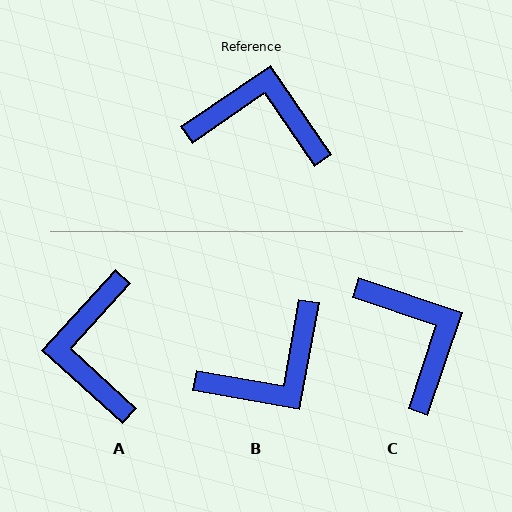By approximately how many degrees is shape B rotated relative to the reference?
Approximately 135 degrees clockwise.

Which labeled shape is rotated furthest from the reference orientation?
B, about 135 degrees away.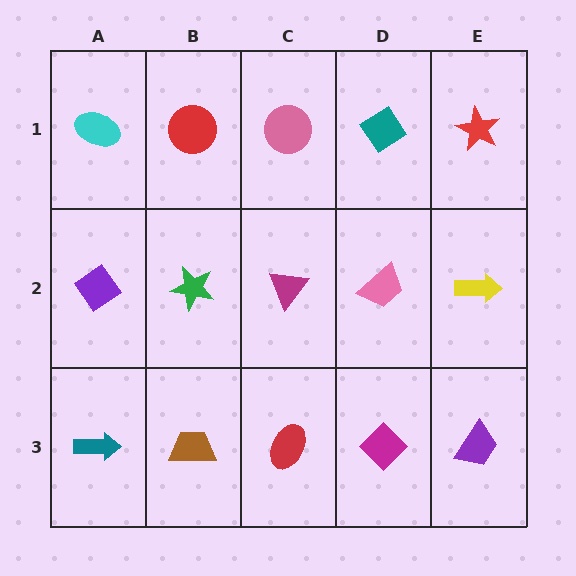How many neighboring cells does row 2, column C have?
4.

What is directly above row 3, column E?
A yellow arrow.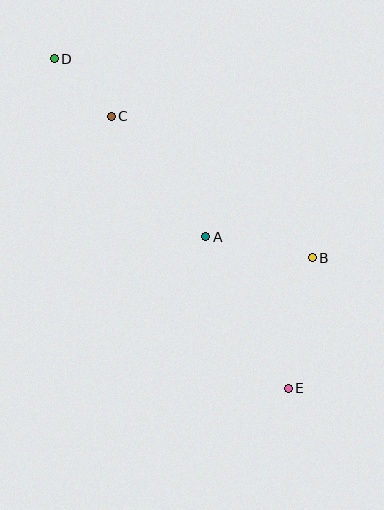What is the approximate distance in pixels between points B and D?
The distance between B and D is approximately 326 pixels.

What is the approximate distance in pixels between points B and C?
The distance between B and C is approximately 245 pixels.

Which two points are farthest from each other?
Points D and E are farthest from each other.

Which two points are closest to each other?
Points C and D are closest to each other.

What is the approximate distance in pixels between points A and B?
The distance between A and B is approximately 109 pixels.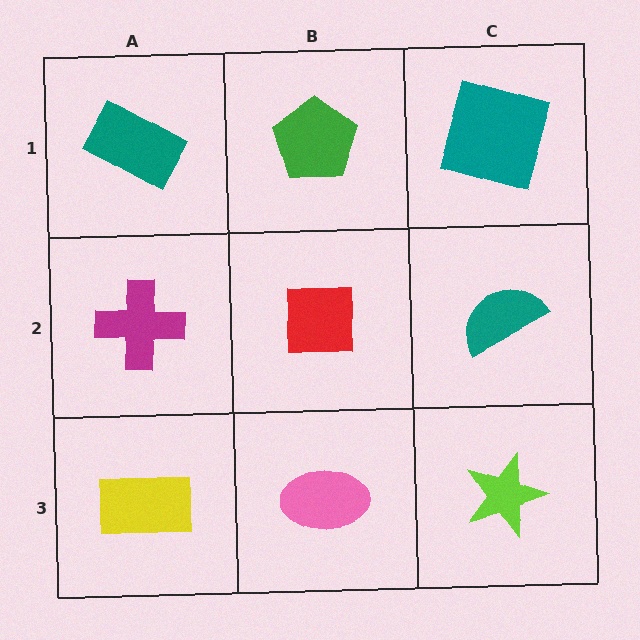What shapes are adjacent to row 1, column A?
A magenta cross (row 2, column A), a green pentagon (row 1, column B).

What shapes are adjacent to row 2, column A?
A teal rectangle (row 1, column A), a yellow rectangle (row 3, column A), a red square (row 2, column B).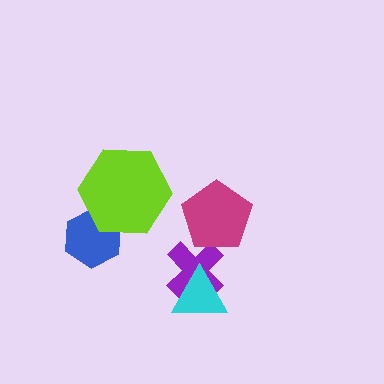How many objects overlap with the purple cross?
2 objects overlap with the purple cross.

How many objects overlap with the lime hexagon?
1 object overlaps with the lime hexagon.